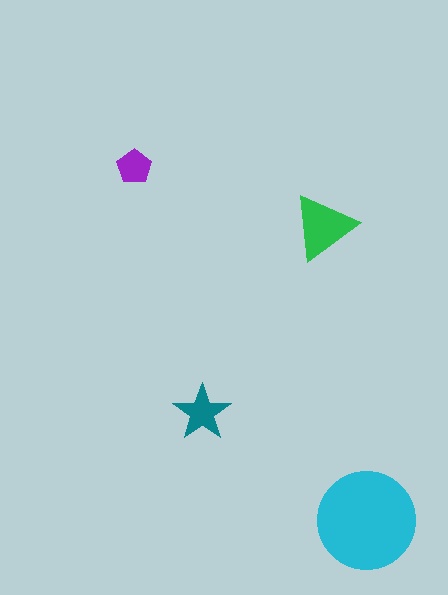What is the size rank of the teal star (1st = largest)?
3rd.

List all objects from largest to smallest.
The cyan circle, the green triangle, the teal star, the purple pentagon.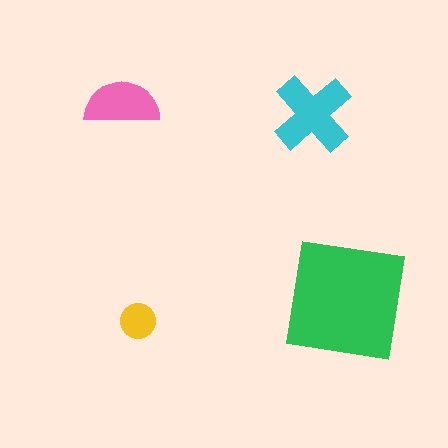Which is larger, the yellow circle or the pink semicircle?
The pink semicircle.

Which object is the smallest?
The yellow circle.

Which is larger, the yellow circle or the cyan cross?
The cyan cross.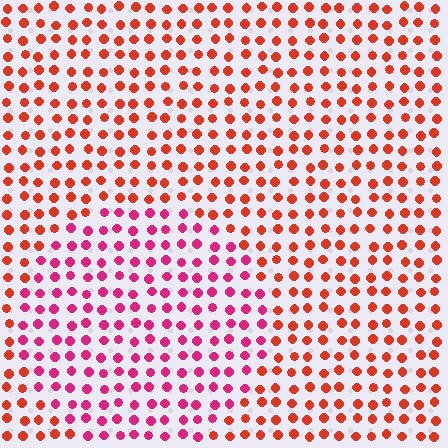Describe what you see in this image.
The image is filled with small red elements in a uniform arrangement. A circle-shaped region is visible where the elements are tinted to a slightly different hue, forming a subtle color boundary.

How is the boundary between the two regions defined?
The boundary is defined purely by a slight shift in hue (about 37 degrees). Spacing, size, and orientation are identical on both sides.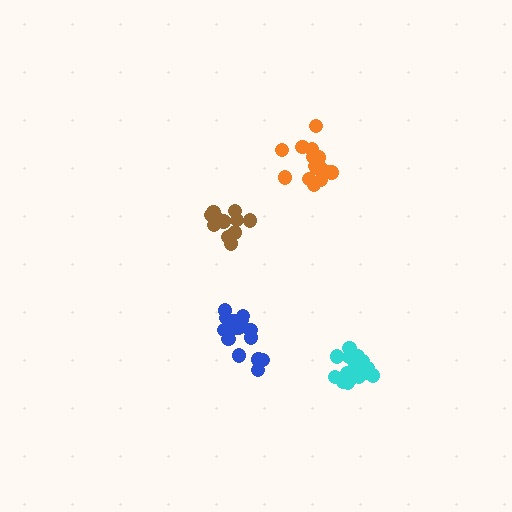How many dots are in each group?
Group 1: 16 dots, Group 2: 13 dots, Group 3: 19 dots, Group 4: 15 dots (63 total).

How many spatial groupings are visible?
There are 4 spatial groupings.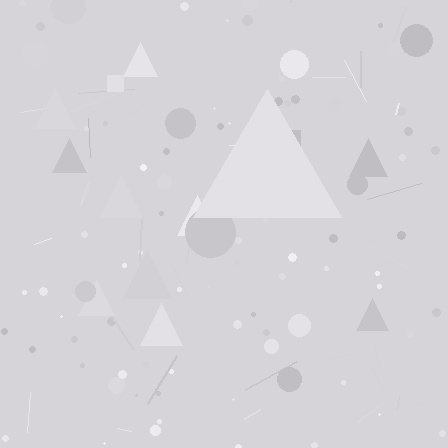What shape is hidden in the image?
A triangle is hidden in the image.